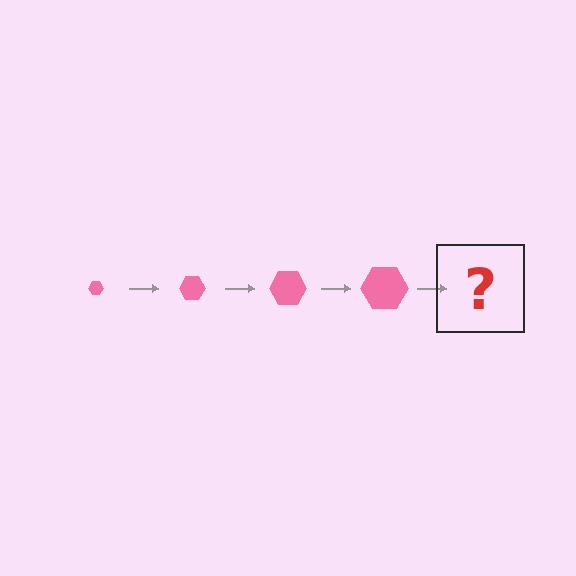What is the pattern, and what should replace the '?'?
The pattern is that the hexagon gets progressively larger each step. The '?' should be a pink hexagon, larger than the previous one.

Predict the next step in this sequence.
The next step is a pink hexagon, larger than the previous one.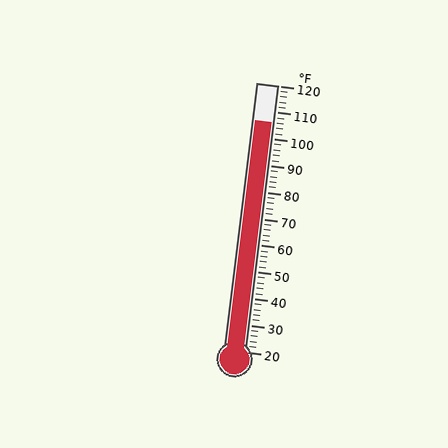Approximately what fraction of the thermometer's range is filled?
The thermometer is filled to approximately 85% of its range.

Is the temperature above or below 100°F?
The temperature is above 100°F.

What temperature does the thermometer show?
The thermometer shows approximately 106°F.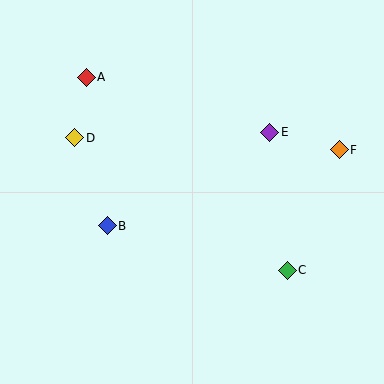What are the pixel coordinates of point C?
Point C is at (287, 270).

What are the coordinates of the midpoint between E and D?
The midpoint between E and D is at (172, 135).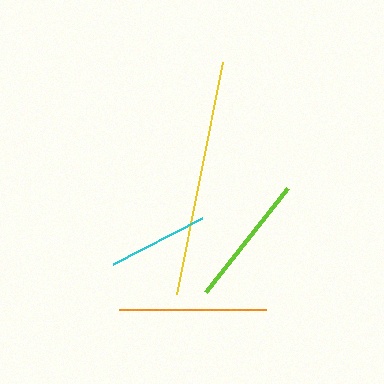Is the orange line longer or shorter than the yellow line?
The yellow line is longer than the orange line.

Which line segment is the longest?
The yellow line is the longest at approximately 236 pixels.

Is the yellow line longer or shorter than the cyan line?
The yellow line is longer than the cyan line.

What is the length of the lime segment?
The lime segment is approximately 133 pixels long.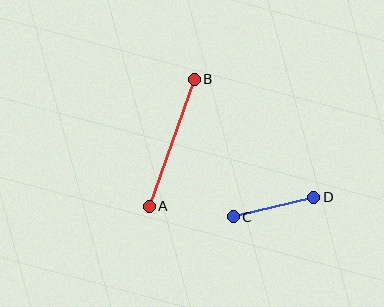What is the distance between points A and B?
The distance is approximately 135 pixels.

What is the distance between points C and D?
The distance is approximately 83 pixels.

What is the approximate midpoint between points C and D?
The midpoint is at approximately (273, 207) pixels.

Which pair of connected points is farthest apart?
Points A and B are farthest apart.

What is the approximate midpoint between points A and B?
The midpoint is at approximately (172, 143) pixels.